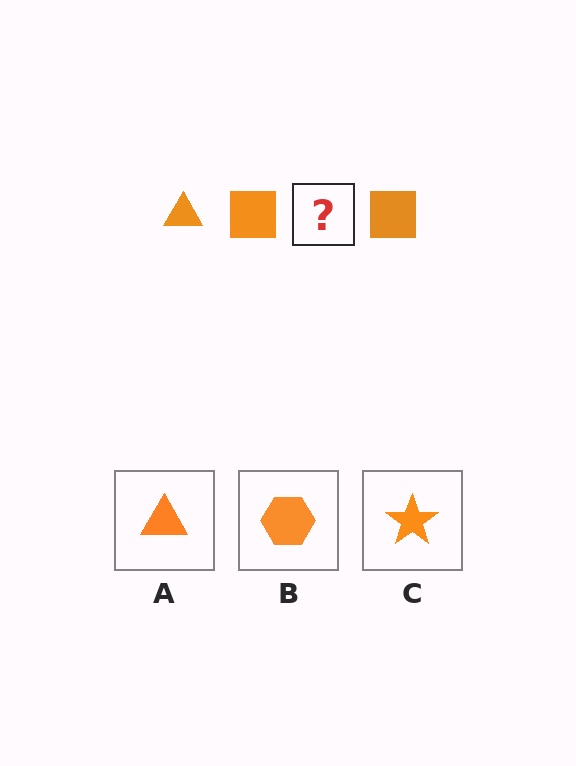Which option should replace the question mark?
Option A.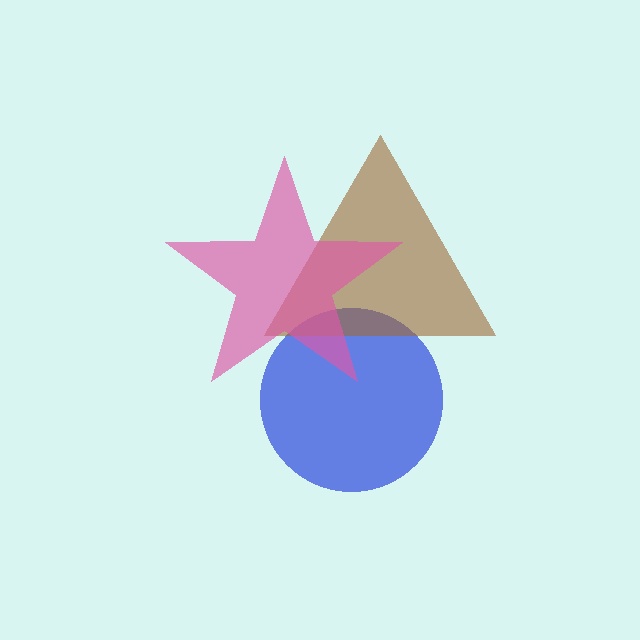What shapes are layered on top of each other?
The layered shapes are: a blue circle, a brown triangle, a pink star.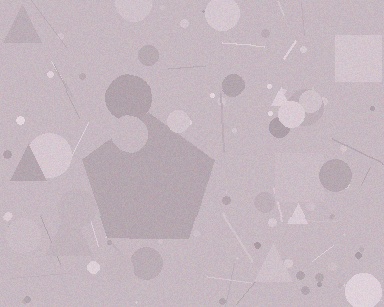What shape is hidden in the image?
A pentagon is hidden in the image.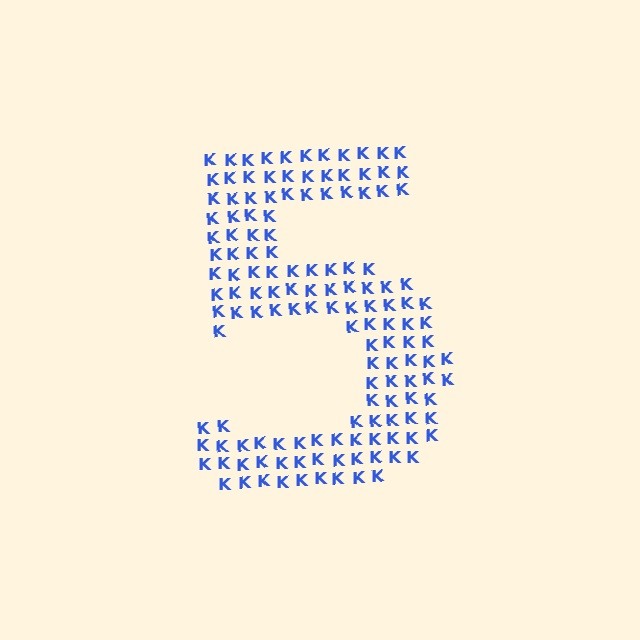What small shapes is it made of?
It is made of small letter K's.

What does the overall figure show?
The overall figure shows the digit 5.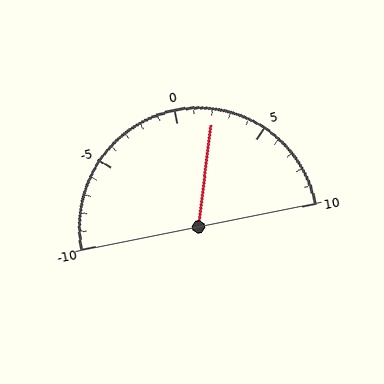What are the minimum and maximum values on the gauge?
The gauge ranges from -10 to 10.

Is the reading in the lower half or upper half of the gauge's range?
The reading is in the upper half of the range (-10 to 10).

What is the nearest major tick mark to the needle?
The nearest major tick mark is 0.